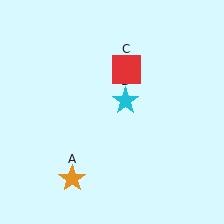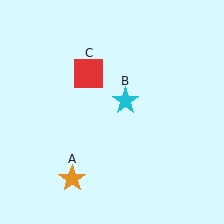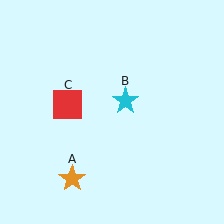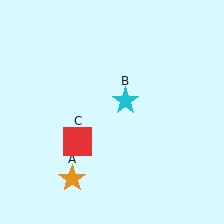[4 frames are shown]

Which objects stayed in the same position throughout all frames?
Orange star (object A) and cyan star (object B) remained stationary.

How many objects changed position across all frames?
1 object changed position: red square (object C).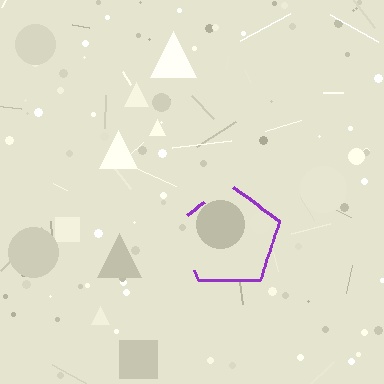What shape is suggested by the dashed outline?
The dashed outline suggests a pentagon.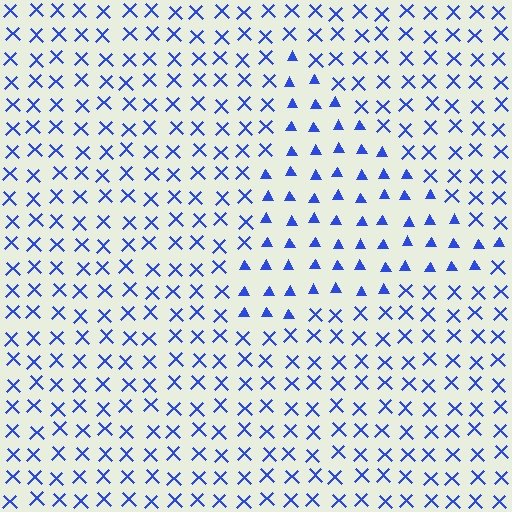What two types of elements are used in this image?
The image uses triangles inside the triangle region and X marks outside it.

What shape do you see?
I see a triangle.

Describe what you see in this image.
The image is filled with small blue elements arranged in a uniform grid. A triangle-shaped region contains triangles, while the surrounding area contains X marks. The boundary is defined purely by the change in element shape.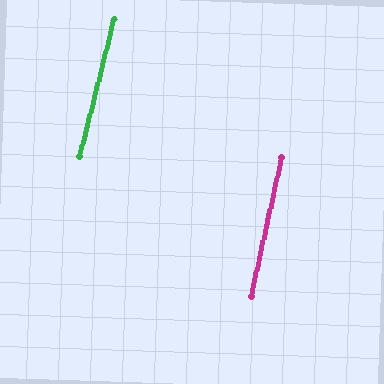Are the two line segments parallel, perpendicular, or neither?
Parallel — their directions differ by only 1.6°.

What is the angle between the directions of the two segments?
Approximately 2 degrees.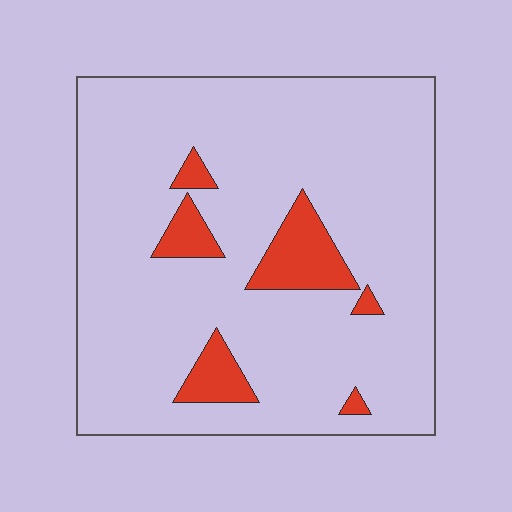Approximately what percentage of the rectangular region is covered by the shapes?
Approximately 10%.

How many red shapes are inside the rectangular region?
6.